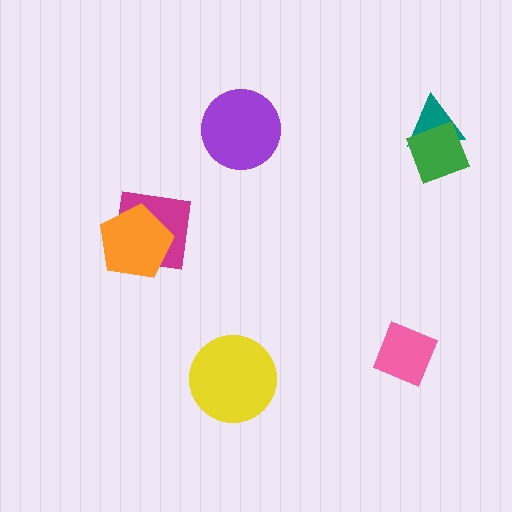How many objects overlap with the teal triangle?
1 object overlaps with the teal triangle.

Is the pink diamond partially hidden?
No, no other shape covers it.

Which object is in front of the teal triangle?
The green diamond is in front of the teal triangle.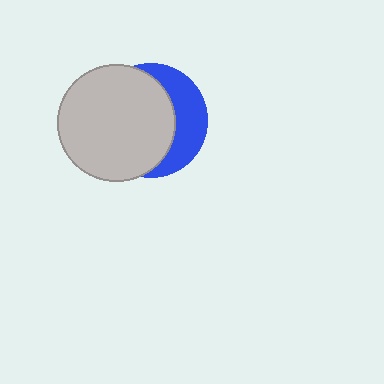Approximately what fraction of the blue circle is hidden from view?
Roughly 65% of the blue circle is hidden behind the light gray circle.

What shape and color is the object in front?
The object in front is a light gray circle.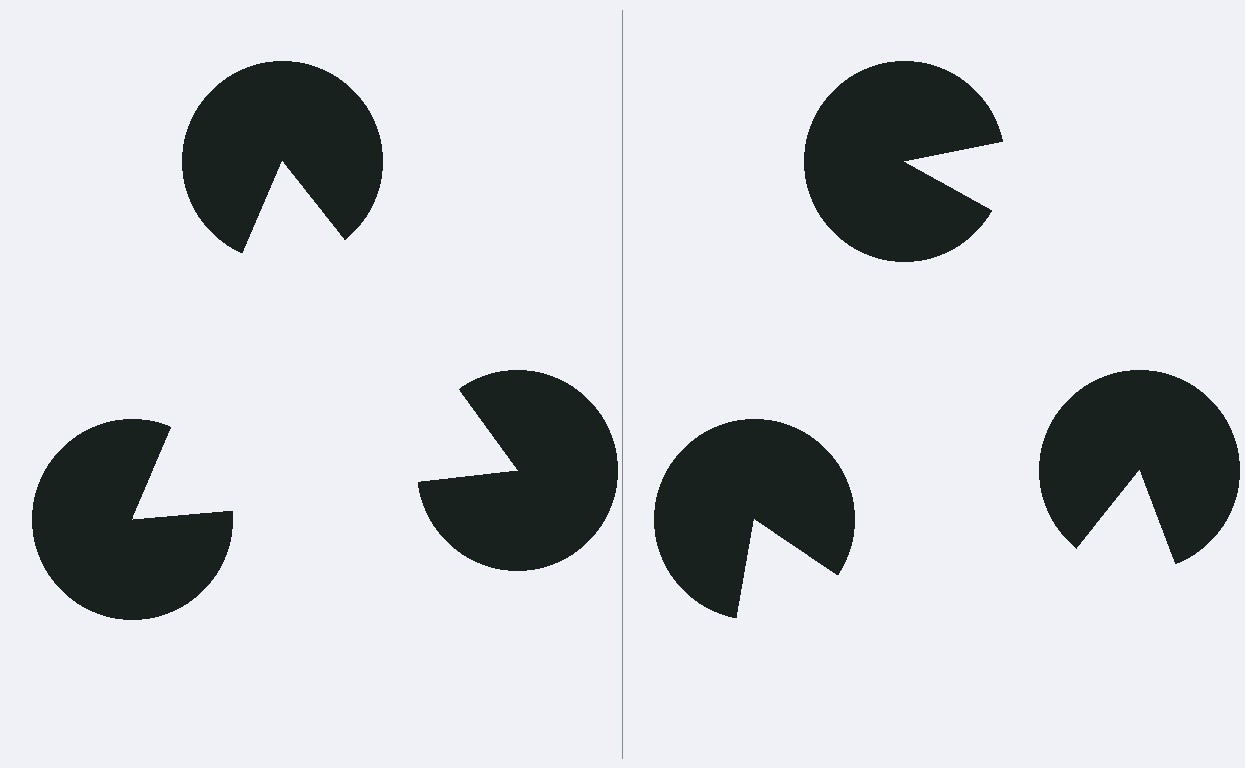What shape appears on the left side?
An illusory triangle.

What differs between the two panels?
The pac-man discs are positioned identically on both sides; only the wedge orientations differ. On the left they align to a triangle; on the right they are misaligned.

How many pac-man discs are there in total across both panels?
6 — 3 on each side.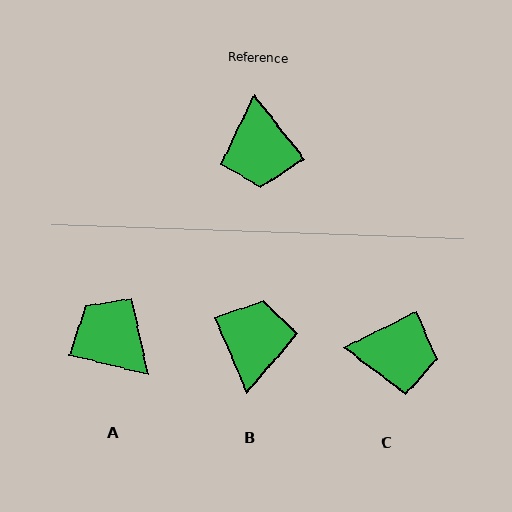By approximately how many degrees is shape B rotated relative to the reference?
Approximately 165 degrees counter-clockwise.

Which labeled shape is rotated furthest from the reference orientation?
B, about 165 degrees away.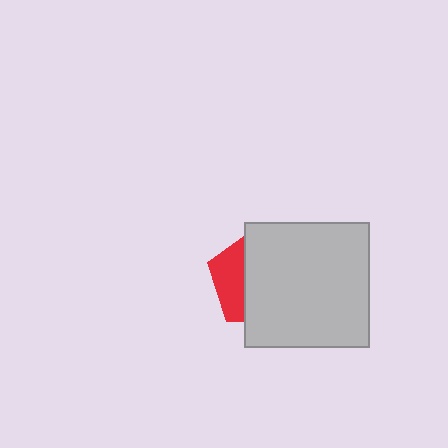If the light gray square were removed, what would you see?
You would see the complete red pentagon.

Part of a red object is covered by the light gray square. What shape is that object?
It is a pentagon.